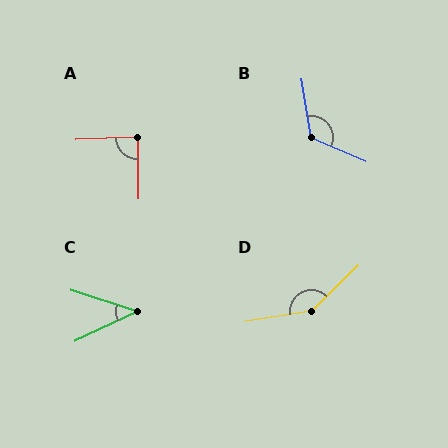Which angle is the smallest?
C, at approximately 43 degrees.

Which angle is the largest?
D, at approximately 145 degrees.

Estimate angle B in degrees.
Approximately 123 degrees.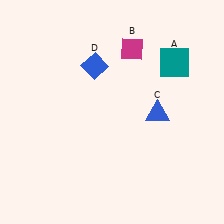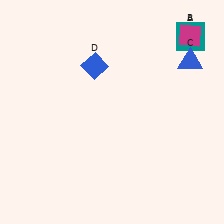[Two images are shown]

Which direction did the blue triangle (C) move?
The blue triangle (C) moved up.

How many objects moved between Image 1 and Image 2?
3 objects moved between the two images.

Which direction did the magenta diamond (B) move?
The magenta diamond (B) moved right.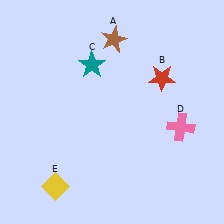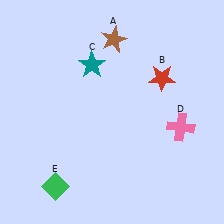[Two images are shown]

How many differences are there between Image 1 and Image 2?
There is 1 difference between the two images.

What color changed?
The diamond (E) changed from yellow in Image 1 to green in Image 2.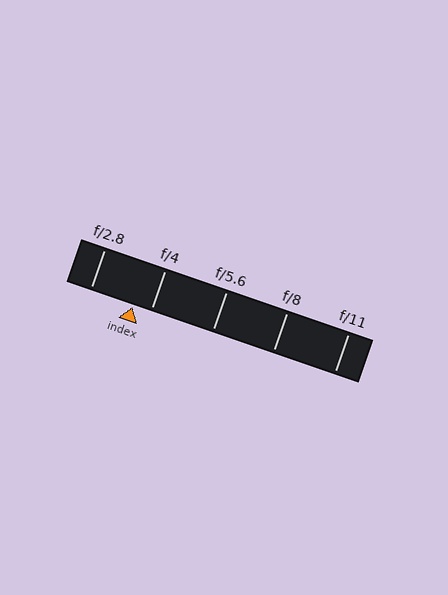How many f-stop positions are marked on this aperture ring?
There are 5 f-stop positions marked.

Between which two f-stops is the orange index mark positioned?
The index mark is between f/2.8 and f/4.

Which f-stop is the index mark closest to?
The index mark is closest to f/4.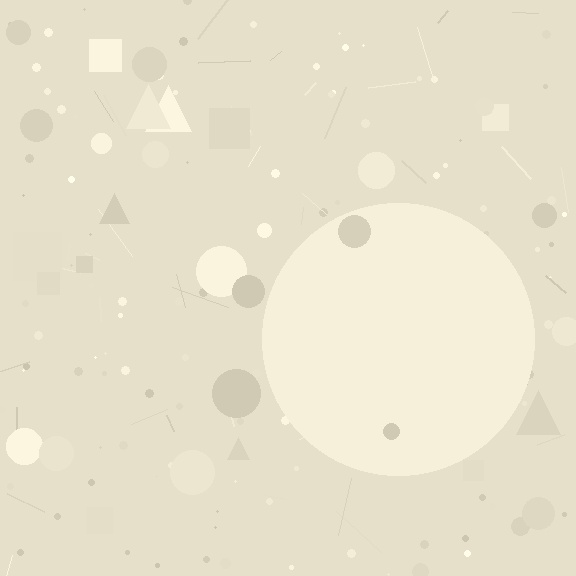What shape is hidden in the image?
A circle is hidden in the image.